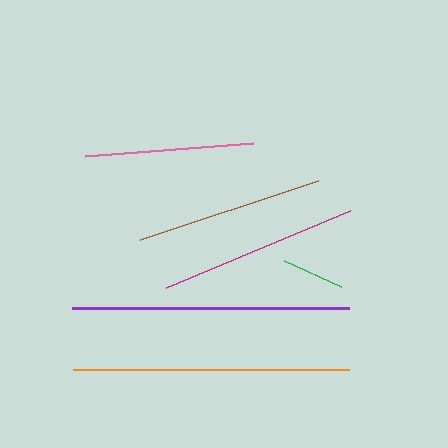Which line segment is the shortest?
The green line is the shortest at approximately 63 pixels.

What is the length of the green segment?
The green segment is approximately 63 pixels long.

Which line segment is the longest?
The purple line is the longest at approximately 277 pixels.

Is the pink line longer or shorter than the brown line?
The brown line is longer than the pink line.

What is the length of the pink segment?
The pink segment is approximately 169 pixels long.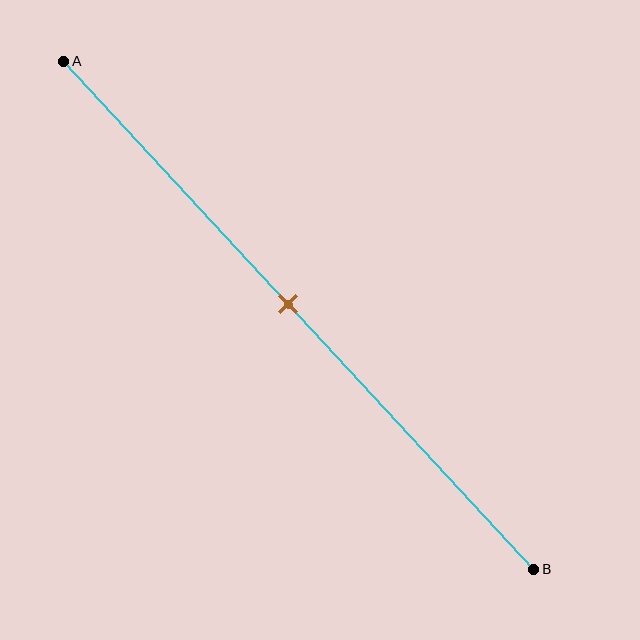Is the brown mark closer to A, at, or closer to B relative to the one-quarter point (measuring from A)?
The brown mark is closer to point B than the one-quarter point of segment AB.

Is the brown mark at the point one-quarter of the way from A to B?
No, the mark is at about 50% from A, not at the 25% one-quarter point.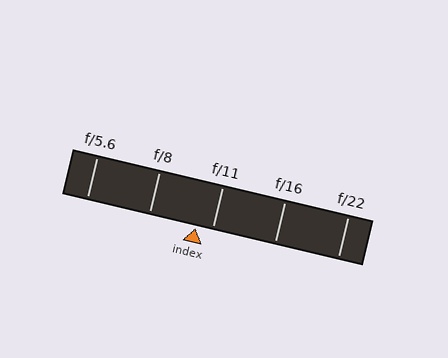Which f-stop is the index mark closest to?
The index mark is closest to f/11.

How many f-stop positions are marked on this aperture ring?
There are 5 f-stop positions marked.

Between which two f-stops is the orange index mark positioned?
The index mark is between f/8 and f/11.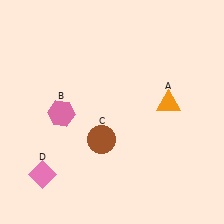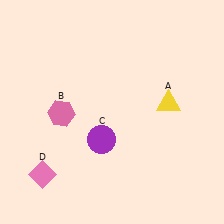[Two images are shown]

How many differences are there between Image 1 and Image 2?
There are 2 differences between the two images.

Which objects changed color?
A changed from orange to yellow. C changed from brown to purple.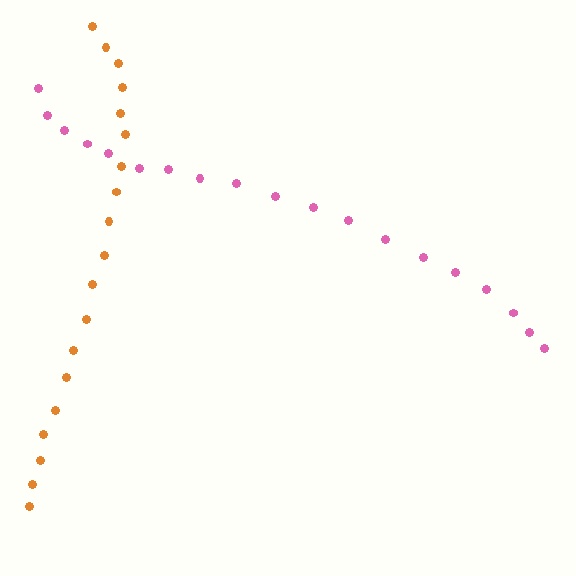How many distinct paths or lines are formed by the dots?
There are 2 distinct paths.